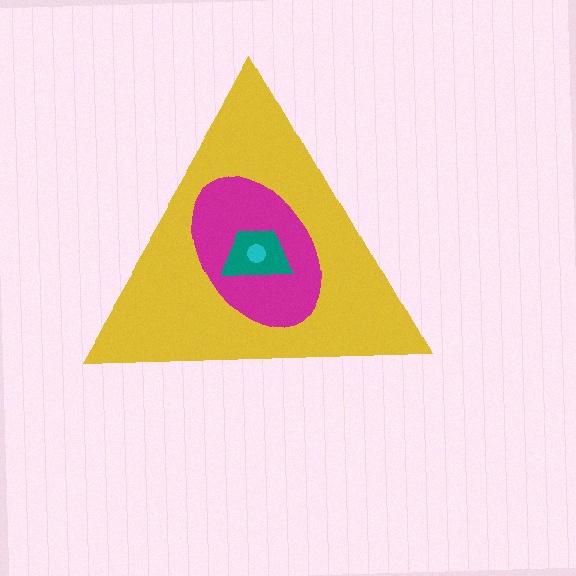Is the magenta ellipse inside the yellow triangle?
Yes.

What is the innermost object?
The cyan circle.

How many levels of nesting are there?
4.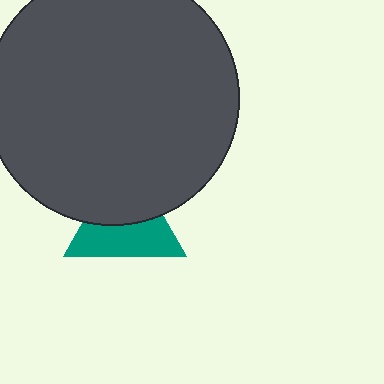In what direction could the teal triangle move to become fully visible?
The teal triangle could move down. That would shift it out from behind the dark gray circle entirely.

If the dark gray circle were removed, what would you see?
You would see the complete teal triangle.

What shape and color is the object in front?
The object in front is a dark gray circle.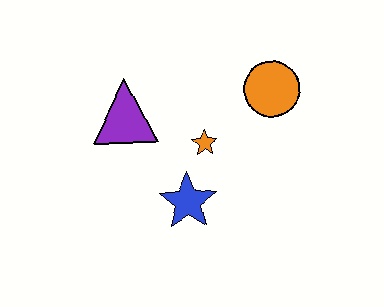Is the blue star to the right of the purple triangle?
Yes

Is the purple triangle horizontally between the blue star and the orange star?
No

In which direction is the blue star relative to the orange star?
The blue star is below the orange star.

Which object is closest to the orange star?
The blue star is closest to the orange star.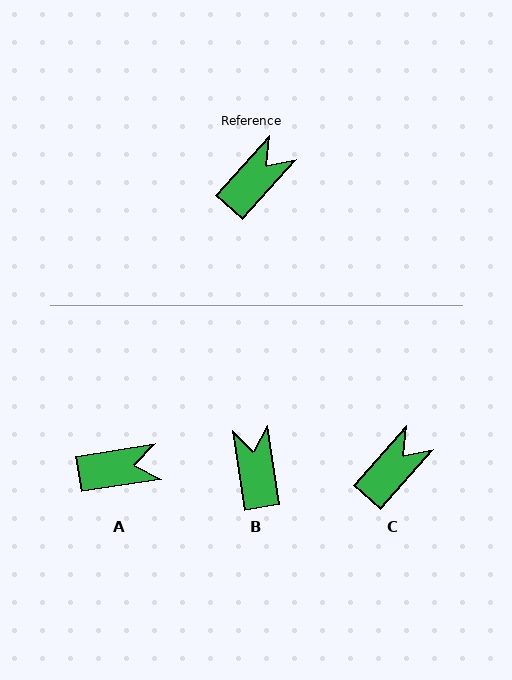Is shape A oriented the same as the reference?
No, it is off by about 40 degrees.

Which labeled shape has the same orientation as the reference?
C.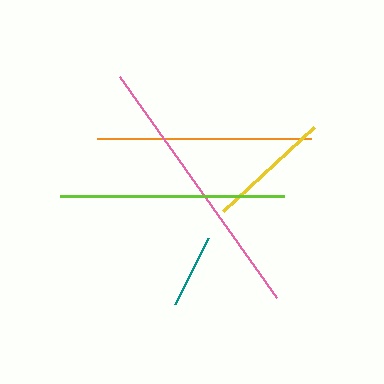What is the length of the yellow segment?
The yellow segment is approximately 124 pixels long.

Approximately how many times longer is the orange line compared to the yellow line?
The orange line is approximately 1.7 times the length of the yellow line.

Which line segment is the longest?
The pink line is the longest at approximately 271 pixels.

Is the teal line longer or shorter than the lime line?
The lime line is longer than the teal line.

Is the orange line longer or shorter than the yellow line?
The orange line is longer than the yellow line.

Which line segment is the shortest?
The teal line is the shortest at approximately 74 pixels.